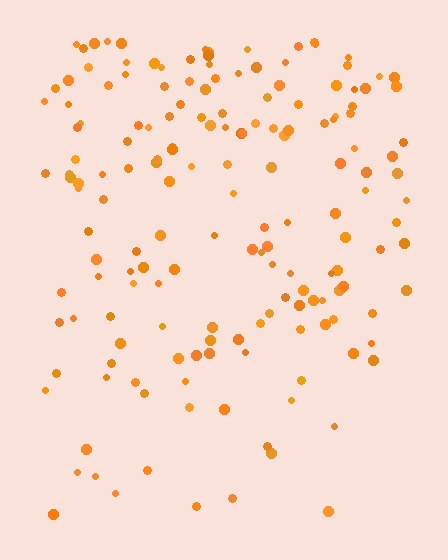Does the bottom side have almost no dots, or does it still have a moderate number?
Still a moderate number, just noticeably fewer than the top.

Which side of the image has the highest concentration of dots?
The top.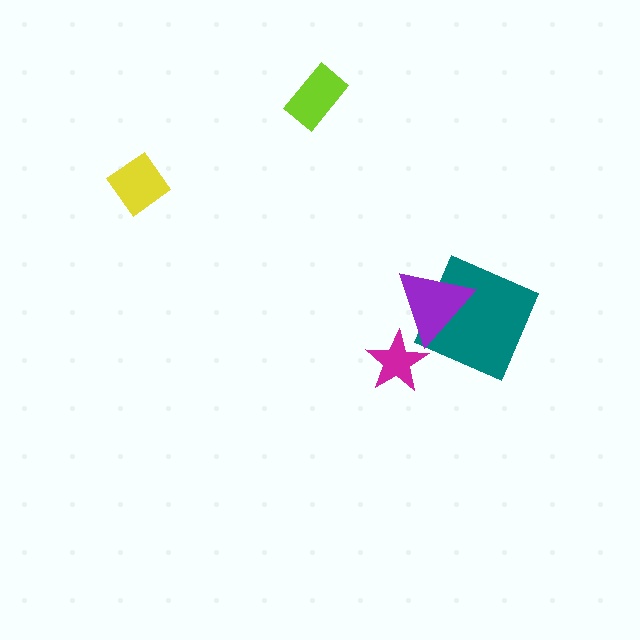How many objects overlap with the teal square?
1 object overlaps with the teal square.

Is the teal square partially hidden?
Yes, it is partially covered by another shape.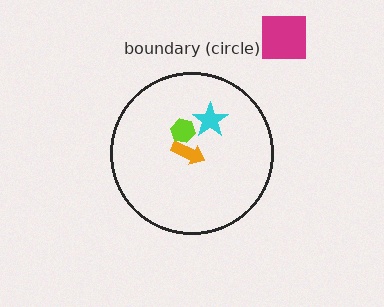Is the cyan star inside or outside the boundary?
Inside.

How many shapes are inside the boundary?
3 inside, 1 outside.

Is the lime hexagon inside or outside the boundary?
Inside.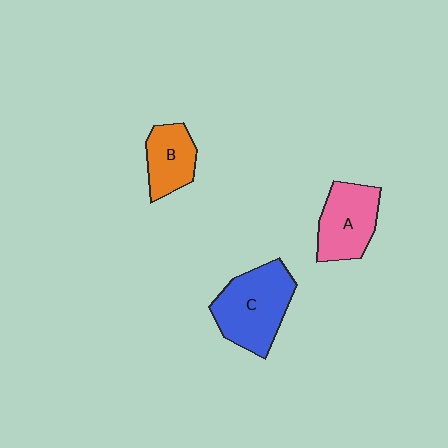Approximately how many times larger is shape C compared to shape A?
Approximately 1.3 times.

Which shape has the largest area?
Shape C (blue).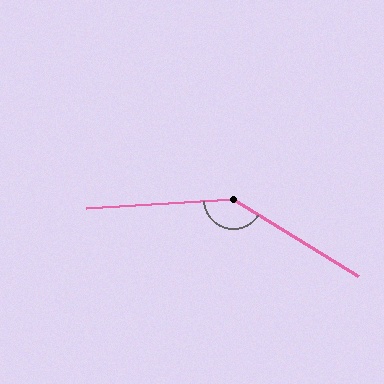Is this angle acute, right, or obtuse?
It is obtuse.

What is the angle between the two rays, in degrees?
Approximately 145 degrees.